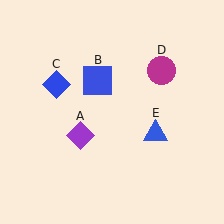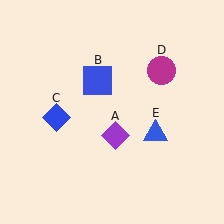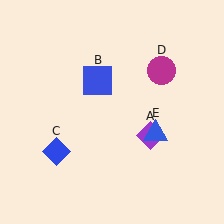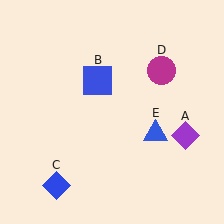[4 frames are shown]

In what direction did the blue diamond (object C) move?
The blue diamond (object C) moved down.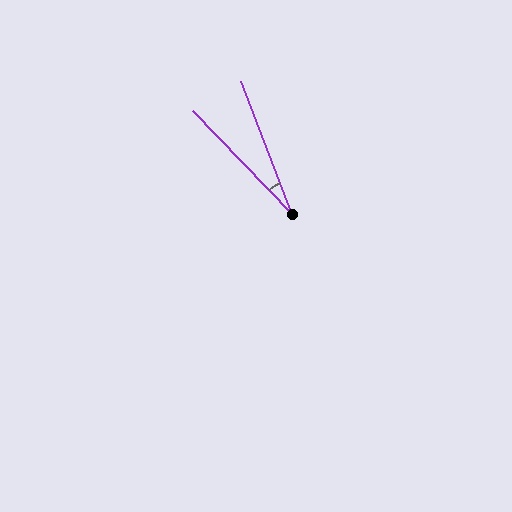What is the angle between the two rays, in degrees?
Approximately 23 degrees.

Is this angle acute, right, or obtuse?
It is acute.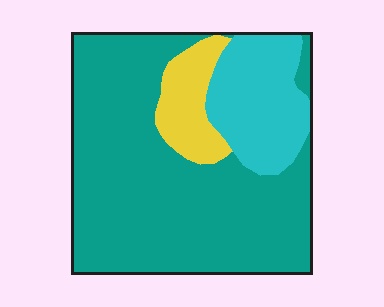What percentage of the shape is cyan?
Cyan covers roughly 20% of the shape.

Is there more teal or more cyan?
Teal.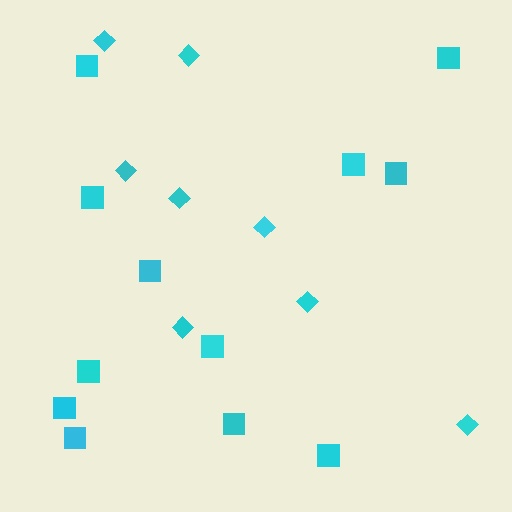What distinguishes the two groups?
There are 2 groups: one group of squares (12) and one group of diamonds (8).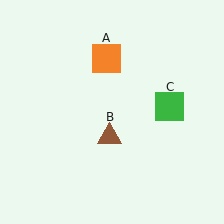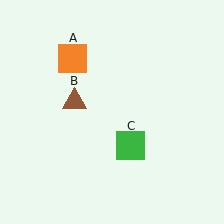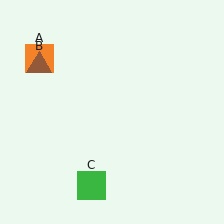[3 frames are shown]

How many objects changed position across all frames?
3 objects changed position: orange square (object A), brown triangle (object B), green square (object C).